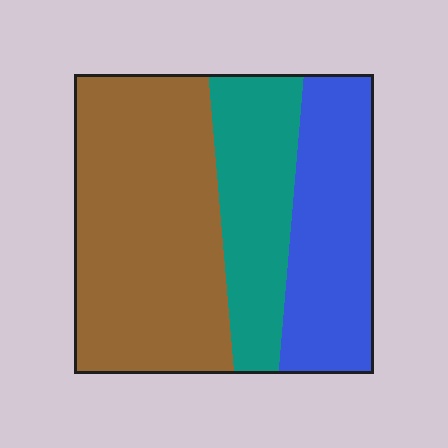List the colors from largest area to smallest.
From largest to smallest: brown, blue, teal.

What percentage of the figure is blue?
Blue takes up between a sixth and a third of the figure.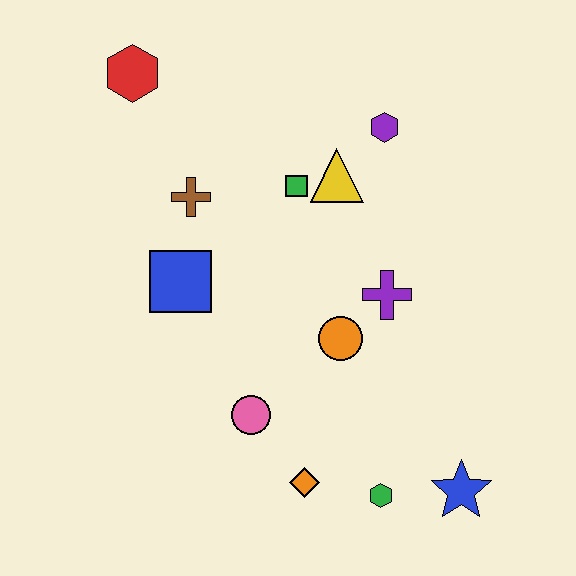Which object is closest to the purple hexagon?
The yellow triangle is closest to the purple hexagon.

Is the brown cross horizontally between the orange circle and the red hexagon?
Yes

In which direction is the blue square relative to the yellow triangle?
The blue square is to the left of the yellow triangle.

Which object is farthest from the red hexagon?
The blue star is farthest from the red hexagon.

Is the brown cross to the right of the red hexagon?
Yes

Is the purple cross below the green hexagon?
No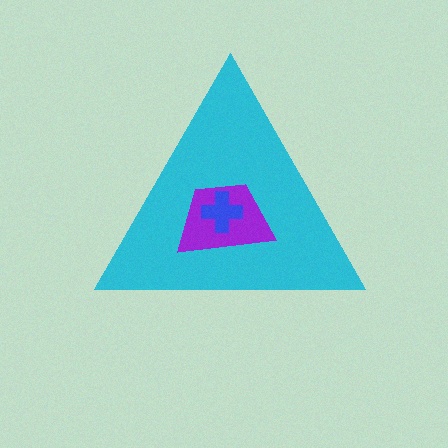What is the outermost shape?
The cyan triangle.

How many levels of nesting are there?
3.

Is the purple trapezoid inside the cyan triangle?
Yes.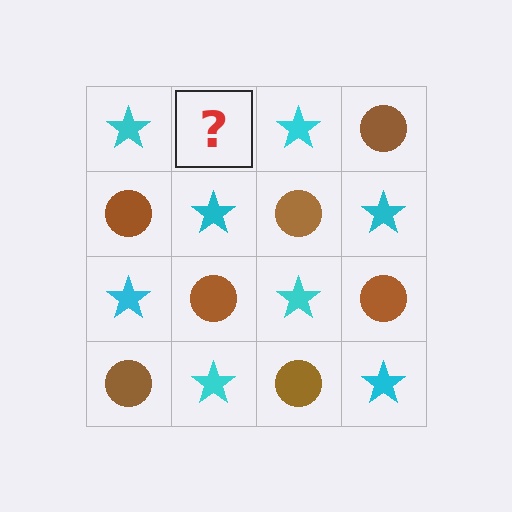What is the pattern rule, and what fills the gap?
The rule is that it alternates cyan star and brown circle in a checkerboard pattern. The gap should be filled with a brown circle.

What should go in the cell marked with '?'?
The missing cell should contain a brown circle.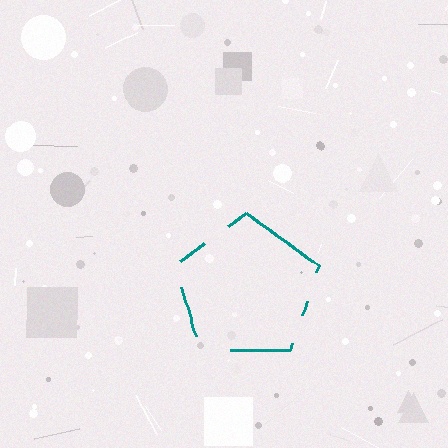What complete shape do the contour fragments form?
The contour fragments form a pentagon.